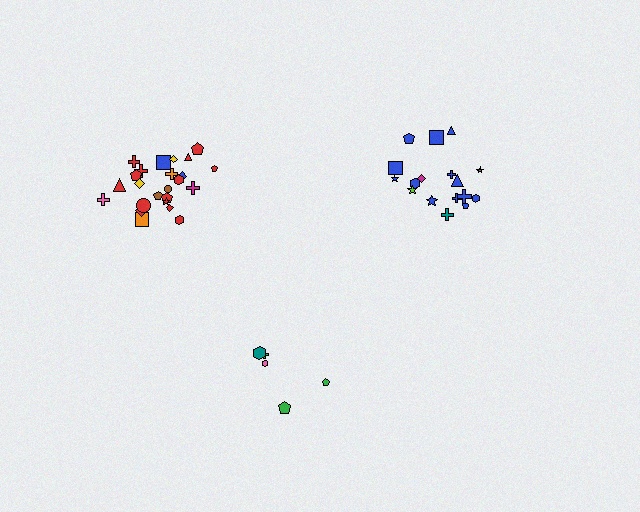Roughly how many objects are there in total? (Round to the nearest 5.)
Roughly 50 objects in total.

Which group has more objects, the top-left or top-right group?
The top-left group.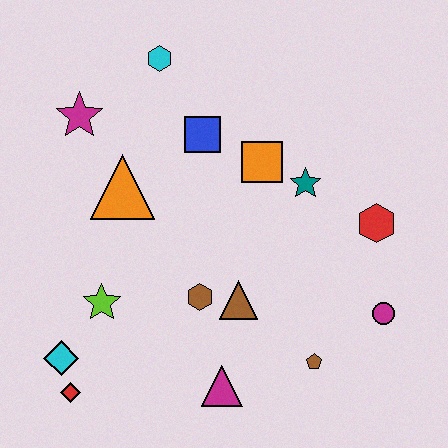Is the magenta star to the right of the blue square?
No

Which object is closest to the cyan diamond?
The red diamond is closest to the cyan diamond.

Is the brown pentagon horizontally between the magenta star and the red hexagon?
Yes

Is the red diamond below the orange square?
Yes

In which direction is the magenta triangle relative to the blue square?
The magenta triangle is below the blue square.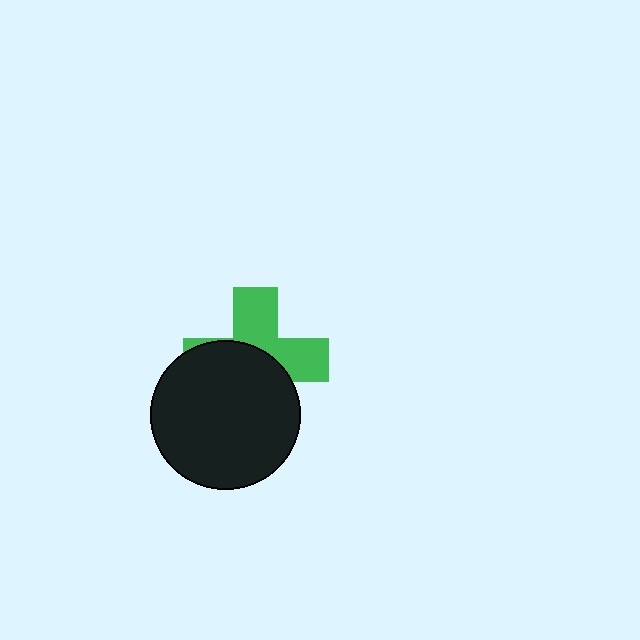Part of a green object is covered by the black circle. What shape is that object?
It is a cross.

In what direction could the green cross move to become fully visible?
The green cross could move up. That would shift it out from behind the black circle entirely.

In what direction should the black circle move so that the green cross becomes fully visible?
The black circle should move down. That is the shortest direction to clear the overlap and leave the green cross fully visible.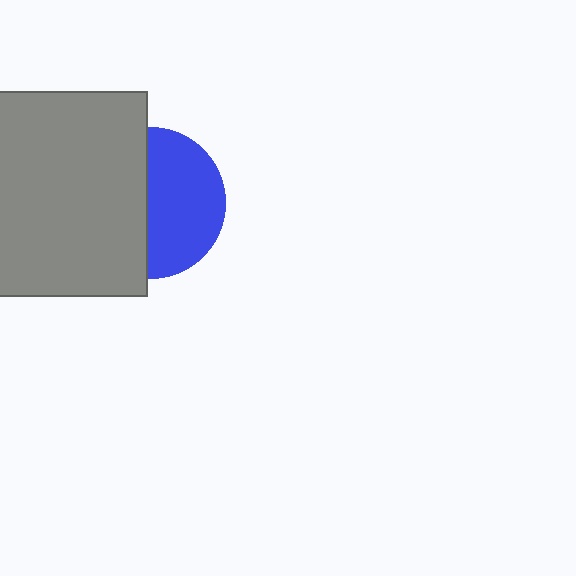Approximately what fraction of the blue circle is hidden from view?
Roughly 47% of the blue circle is hidden behind the gray rectangle.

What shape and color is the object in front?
The object in front is a gray rectangle.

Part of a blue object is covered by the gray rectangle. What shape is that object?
It is a circle.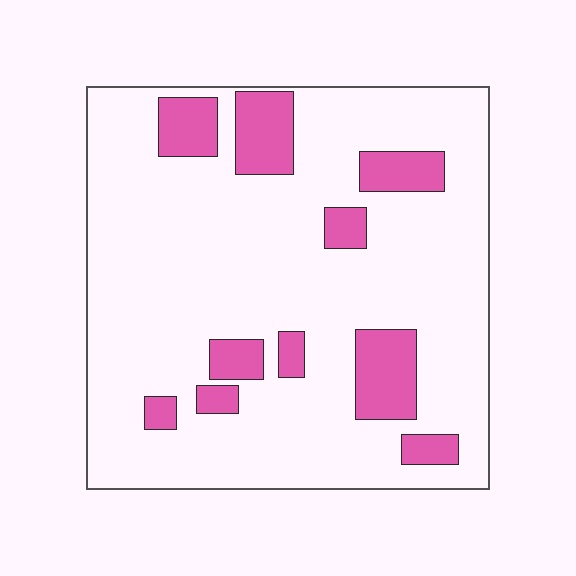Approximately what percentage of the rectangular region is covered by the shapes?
Approximately 15%.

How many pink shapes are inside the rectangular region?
10.